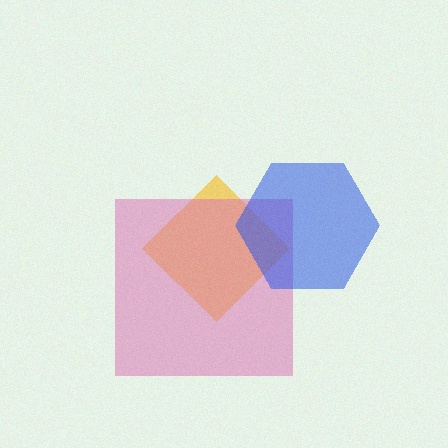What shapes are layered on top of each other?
The layered shapes are: a yellow diamond, a pink square, a blue hexagon.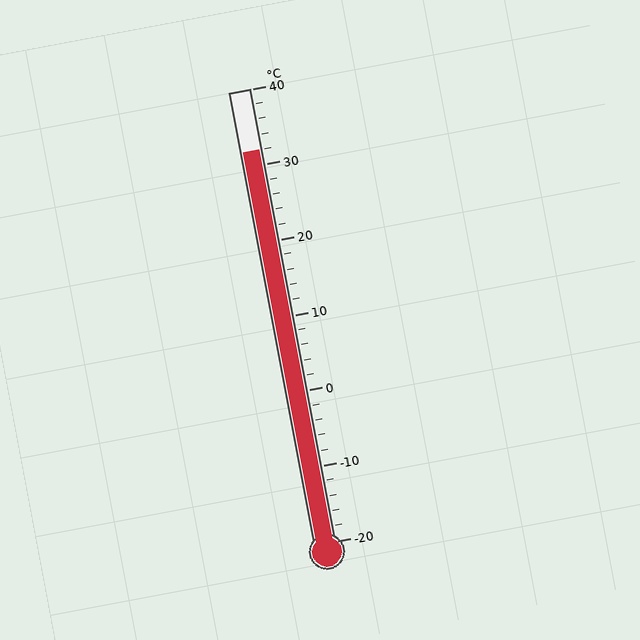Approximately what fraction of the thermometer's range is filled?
The thermometer is filled to approximately 85% of its range.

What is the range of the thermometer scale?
The thermometer scale ranges from -20°C to 40°C.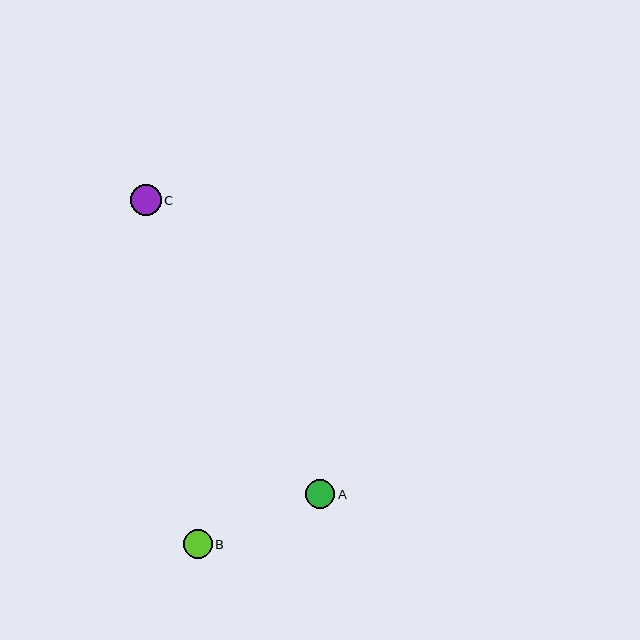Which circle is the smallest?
Circle B is the smallest with a size of approximately 29 pixels.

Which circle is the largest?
Circle C is the largest with a size of approximately 31 pixels.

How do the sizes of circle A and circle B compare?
Circle A and circle B are approximately the same size.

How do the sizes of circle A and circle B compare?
Circle A and circle B are approximately the same size.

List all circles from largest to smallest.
From largest to smallest: C, A, B.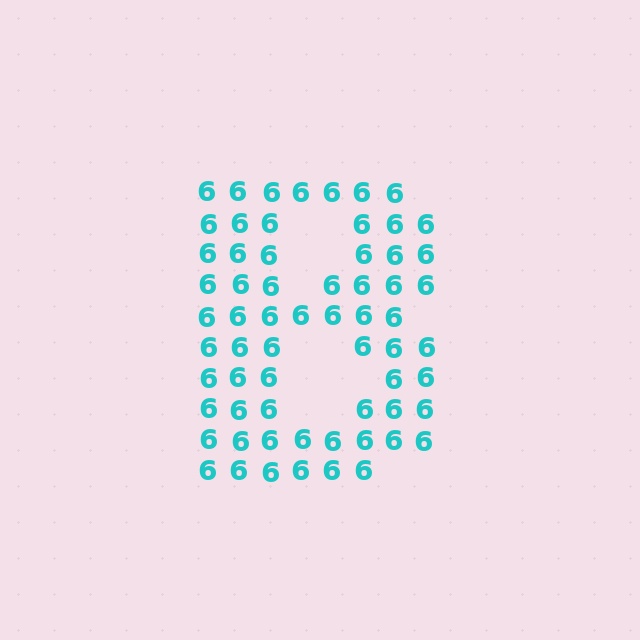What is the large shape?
The large shape is the letter B.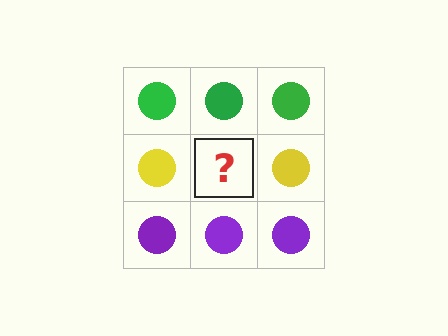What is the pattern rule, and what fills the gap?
The rule is that each row has a consistent color. The gap should be filled with a yellow circle.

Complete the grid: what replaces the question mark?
The question mark should be replaced with a yellow circle.